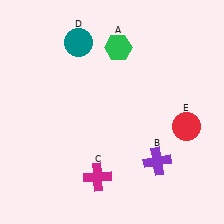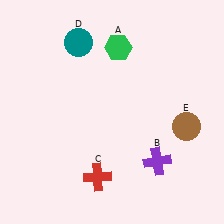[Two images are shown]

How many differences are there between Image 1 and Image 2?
There are 2 differences between the two images.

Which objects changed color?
C changed from magenta to red. E changed from red to brown.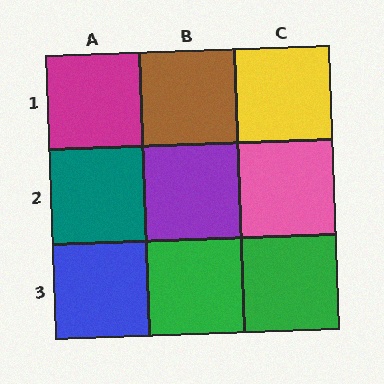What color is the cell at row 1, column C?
Yellow.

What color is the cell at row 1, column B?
Brown.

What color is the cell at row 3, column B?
Green.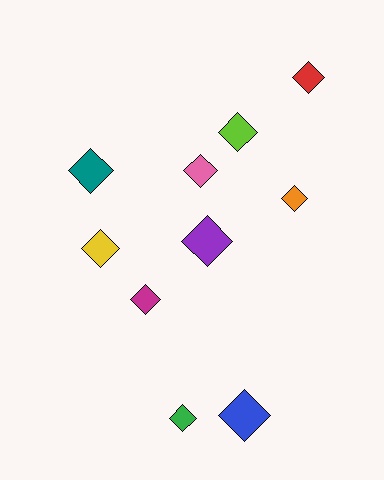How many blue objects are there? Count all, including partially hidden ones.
There is 1 blue object.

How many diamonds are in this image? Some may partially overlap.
There are 10 diamonds.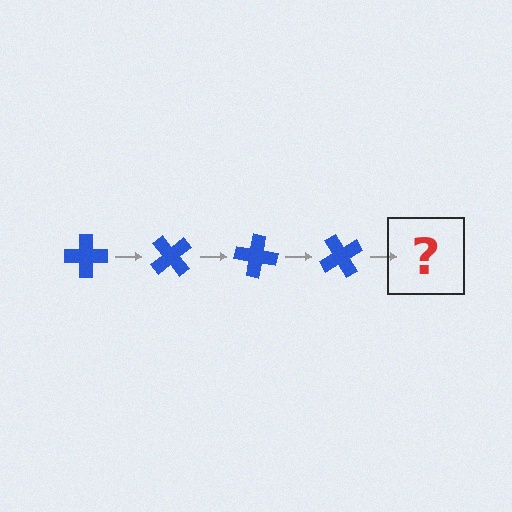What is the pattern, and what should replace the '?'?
The pattern is that the cross rotates 50 degrees each step. The '?' should be a blue cross rotated 200 degrees.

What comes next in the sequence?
The next element should be a blue cross rotated 200 degrees.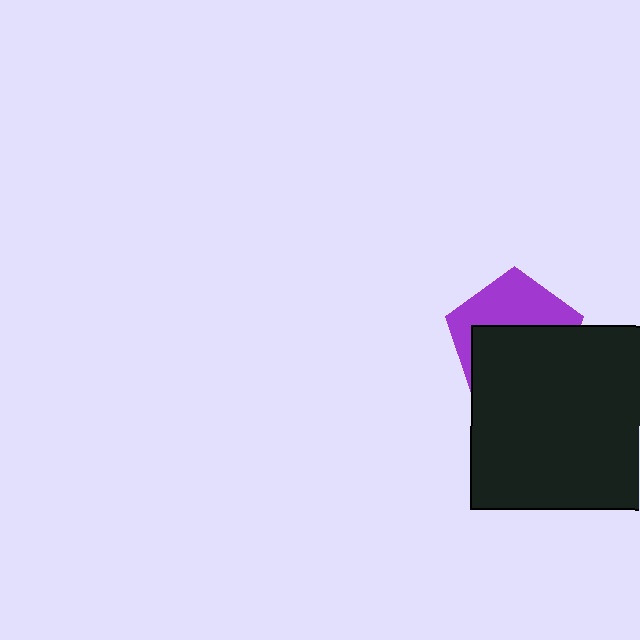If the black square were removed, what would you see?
You would see the complete purple pentagon.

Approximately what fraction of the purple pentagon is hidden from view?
Roughly 56% of the purple pentagon is hidden behind the black square.